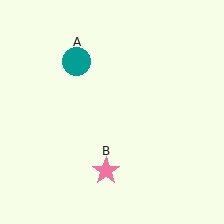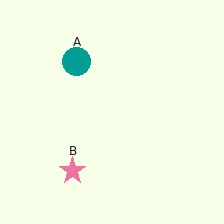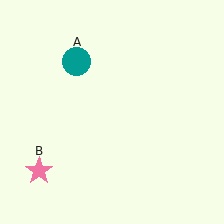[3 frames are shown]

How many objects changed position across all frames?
1 object changed position: pink star (object B).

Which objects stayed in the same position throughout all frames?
Teal circle (object A) remained stationary.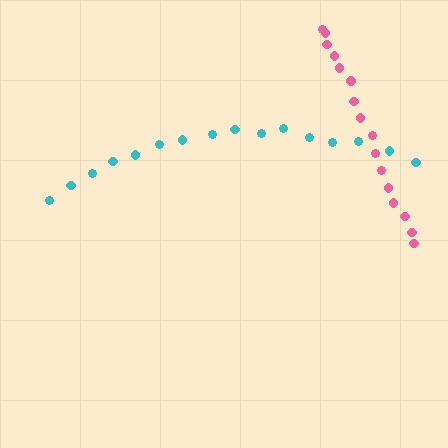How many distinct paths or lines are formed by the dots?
There are 2 distinct paths.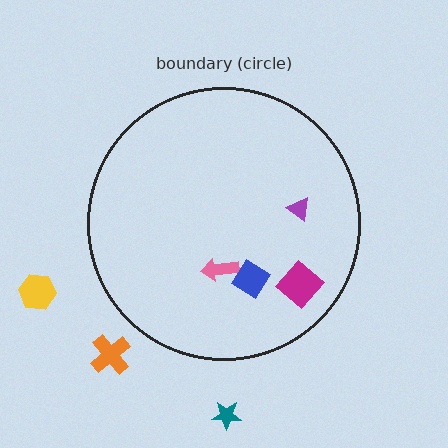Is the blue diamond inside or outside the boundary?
Inside.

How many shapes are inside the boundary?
4 inside, 3 outside.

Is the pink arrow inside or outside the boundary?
Inside.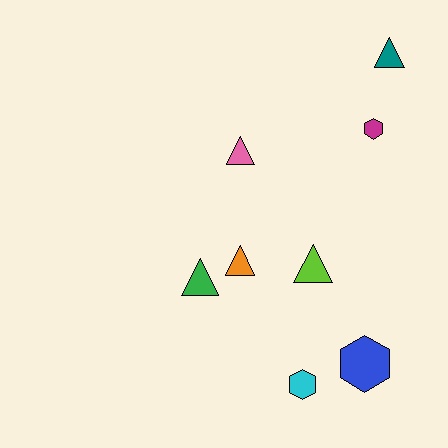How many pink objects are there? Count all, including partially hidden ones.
There is 1 pink object.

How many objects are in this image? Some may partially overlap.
There are 8 objects.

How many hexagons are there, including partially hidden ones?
There are 3 hexagons.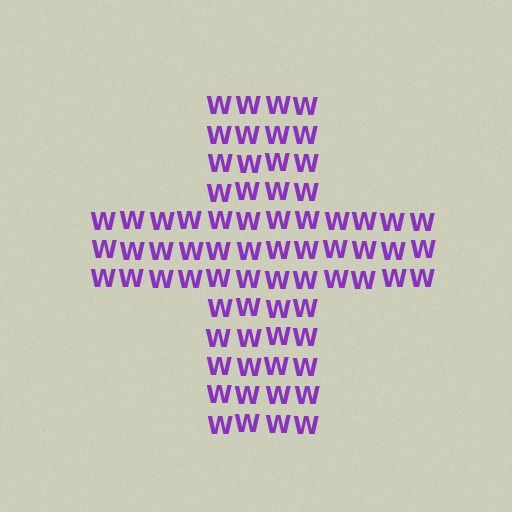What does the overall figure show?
The overall figure shows a cross.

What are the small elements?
The small elements are letter W's.